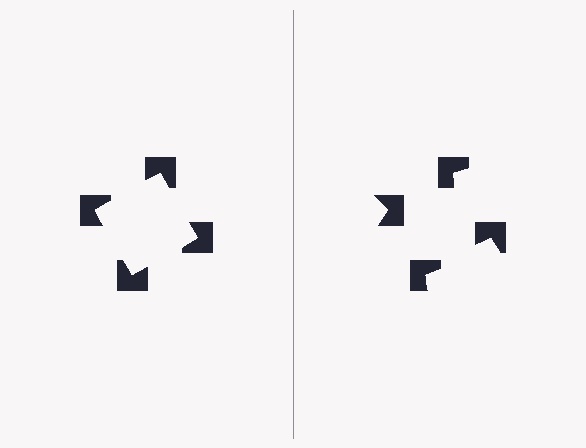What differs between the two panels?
The notched squares are positioned identically on both sides; only the wedge orientations differ. On the left they align to a square; on the right they are misaligned.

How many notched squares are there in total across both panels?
8 — 4 on each side.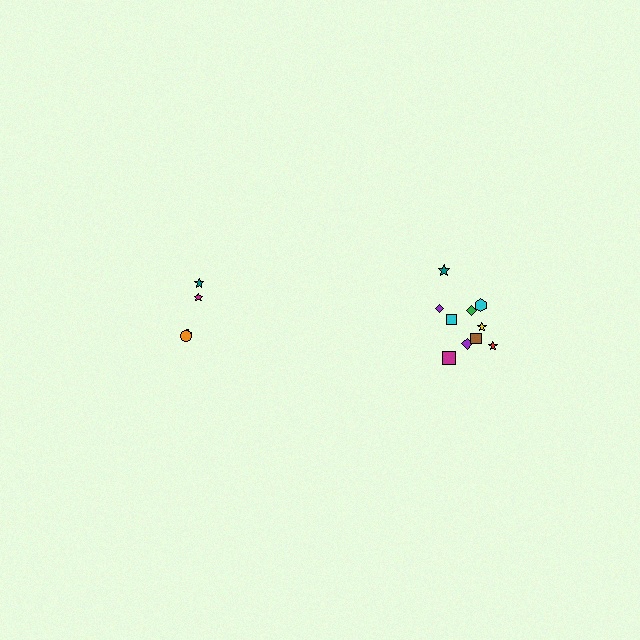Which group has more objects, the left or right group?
The right group.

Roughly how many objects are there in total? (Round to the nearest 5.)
Roughly 15 objects in total.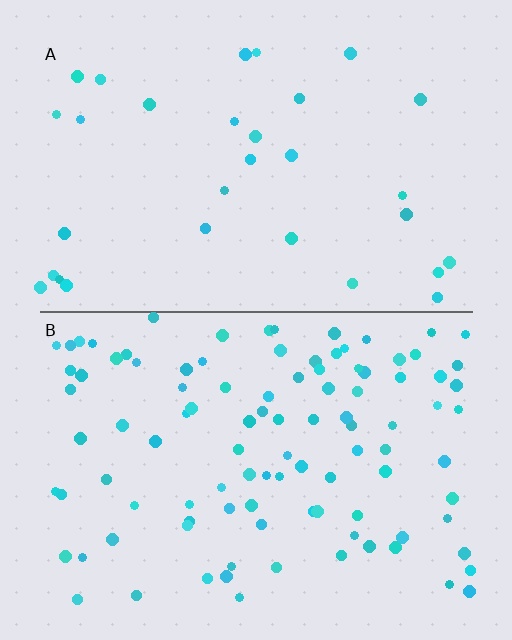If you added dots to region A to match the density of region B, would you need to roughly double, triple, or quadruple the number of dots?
Approximately triple.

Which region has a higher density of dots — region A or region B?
B (the bottom).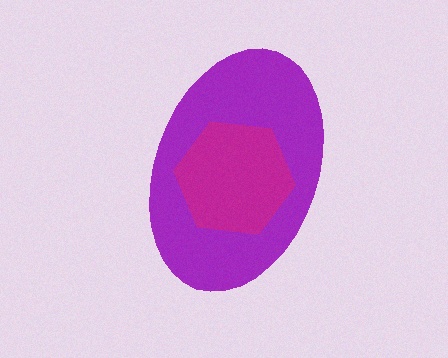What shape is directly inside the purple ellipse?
The magenta hexagon.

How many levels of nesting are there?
2.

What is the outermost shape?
The purple ellipse.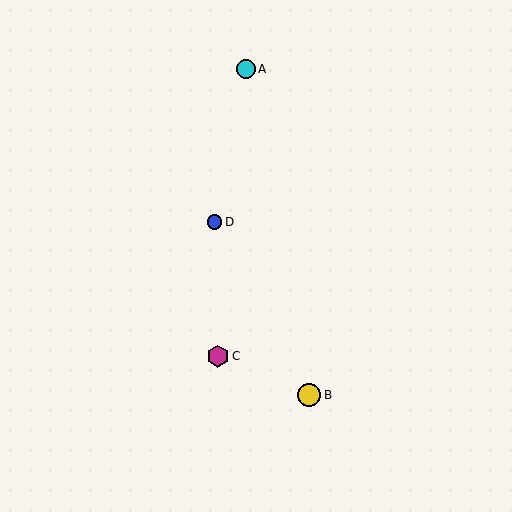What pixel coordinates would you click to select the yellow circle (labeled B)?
Click at (309, 395) to select the yellow circle B.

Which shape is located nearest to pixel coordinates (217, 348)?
The magenta hexagon (labeled C) at (218, 356) is nearest to that location.